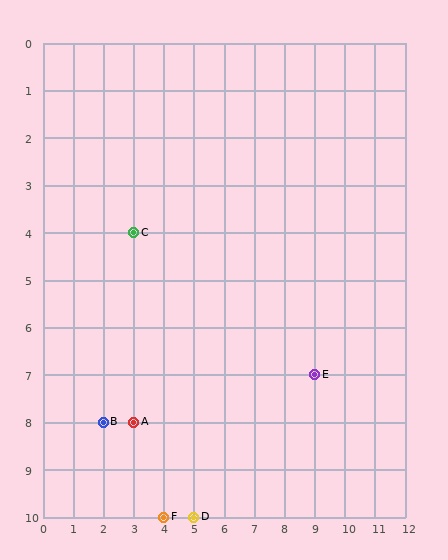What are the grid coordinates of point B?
Point B is at grid coordinates (2, 8).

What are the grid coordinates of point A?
Point A is at grid coordinates (3, 8).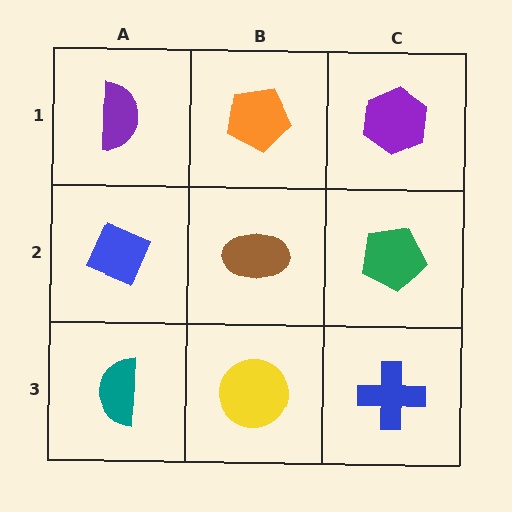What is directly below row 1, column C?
A green pentagon.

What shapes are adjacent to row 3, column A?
A blue diamond (row 2, column A), a yellow circle (row 3, column B).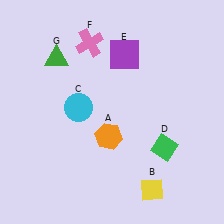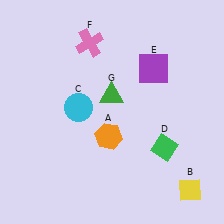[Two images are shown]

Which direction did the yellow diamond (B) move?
The yellow diamond (B) moved right.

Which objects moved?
The objects that moved are: the yellow diamond (B), the purple square (E), the green triangle (G).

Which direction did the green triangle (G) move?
The green triangle (G) moved right.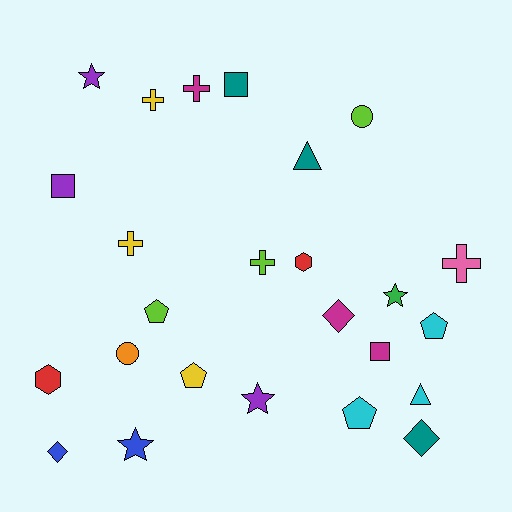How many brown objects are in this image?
There are no brown objects.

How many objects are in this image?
There are 25 objects.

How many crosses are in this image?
There are 5 crosses.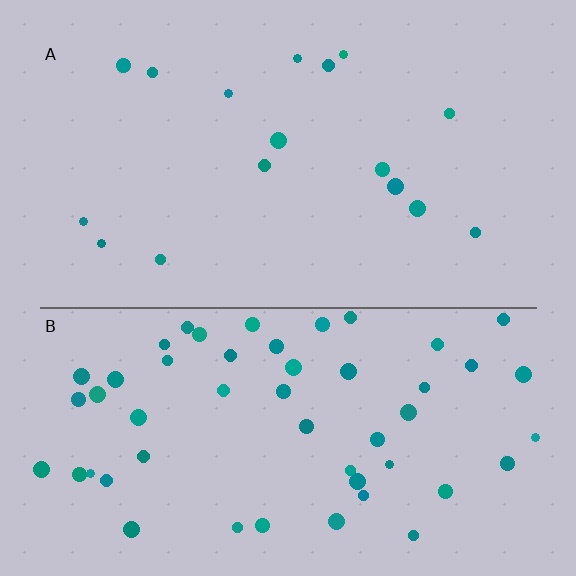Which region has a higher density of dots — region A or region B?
B (the bottom).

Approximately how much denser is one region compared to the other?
Approximately 3.1× — region B over region A.